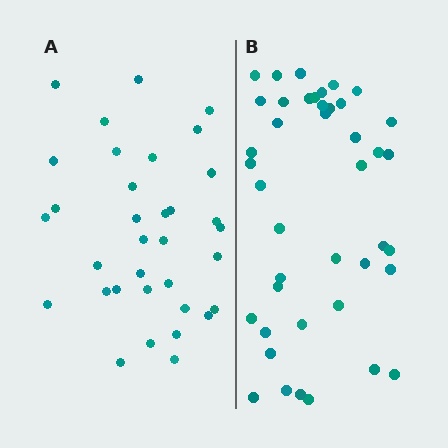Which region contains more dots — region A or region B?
Region B (the right region) has more dots.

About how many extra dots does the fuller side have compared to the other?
Region B has roughly 8 or so more dots than region A.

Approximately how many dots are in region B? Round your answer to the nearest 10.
About 40 dots. (The exact count is 42, which rounds to 40.)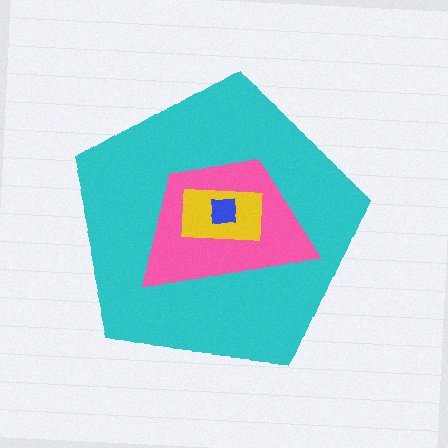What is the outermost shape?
The cyan pentagon.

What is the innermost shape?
The blue square.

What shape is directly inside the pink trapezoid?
The yellow rectangle.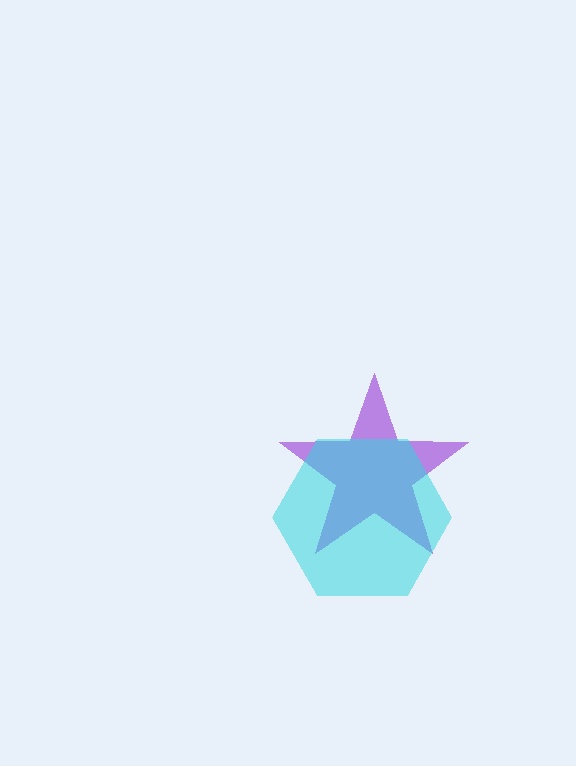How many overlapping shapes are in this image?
There are 2 overlapping shapes in the image.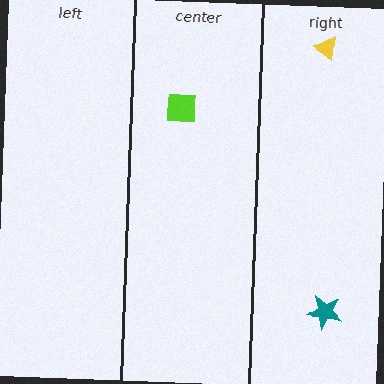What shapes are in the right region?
The yellow triangle, the teal star.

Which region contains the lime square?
The center region.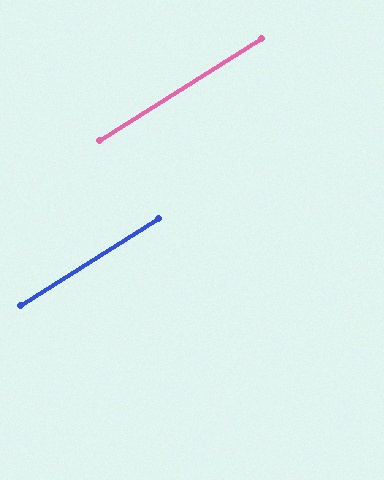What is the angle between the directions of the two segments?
Approximately 0 degrees.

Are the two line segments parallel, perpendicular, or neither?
Parallel — their directions differ by only 0.1°.